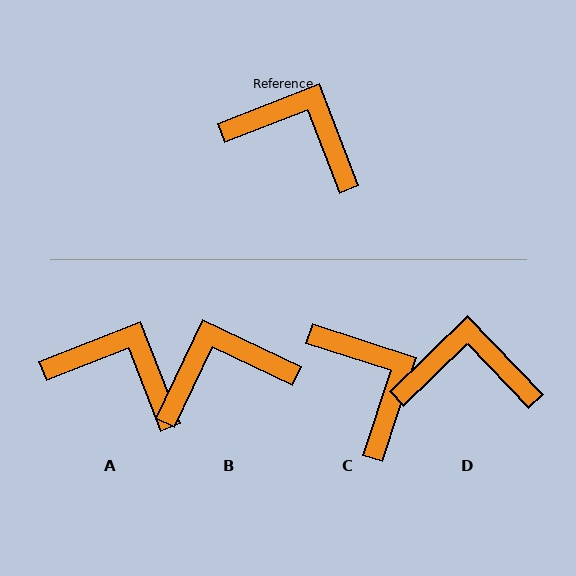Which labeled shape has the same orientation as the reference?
A.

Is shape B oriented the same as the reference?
No, it is off by about 43 degrees.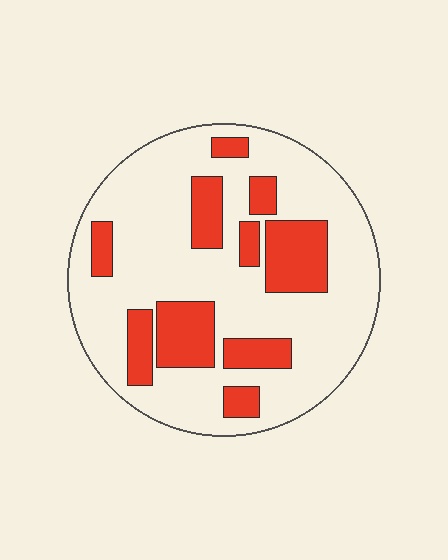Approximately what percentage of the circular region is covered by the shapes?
Approximately 25%.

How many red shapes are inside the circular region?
10.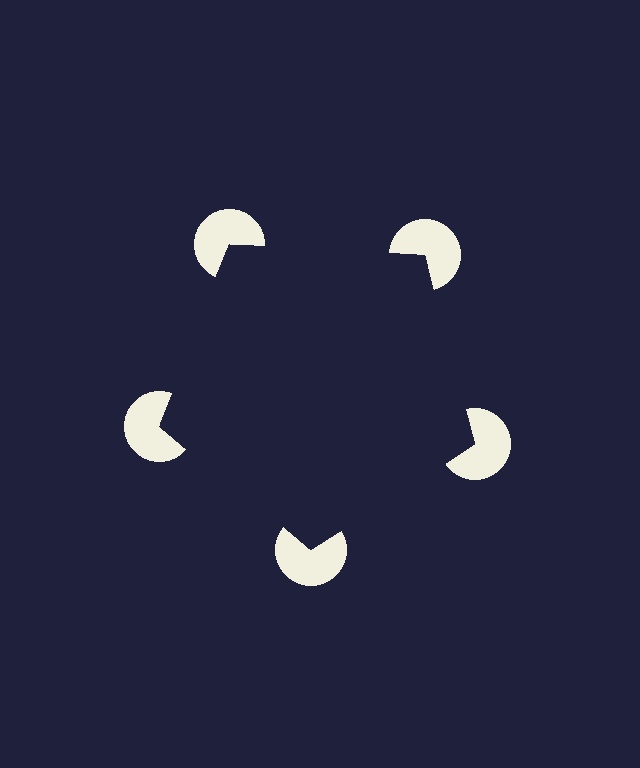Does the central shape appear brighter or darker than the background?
It typically appears slightly darker than the background, even though no actual brightness change is drawn.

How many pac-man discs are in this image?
There are 5 — one at each vertex of the illusory pentagon.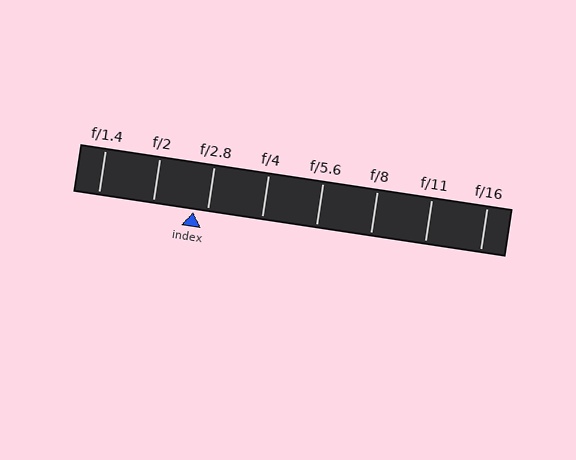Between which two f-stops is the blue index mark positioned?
The index mark is between f/2 and f/2.8.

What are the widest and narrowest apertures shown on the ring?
The widest aperture shown is f/1.4 and the narrowest is f/16.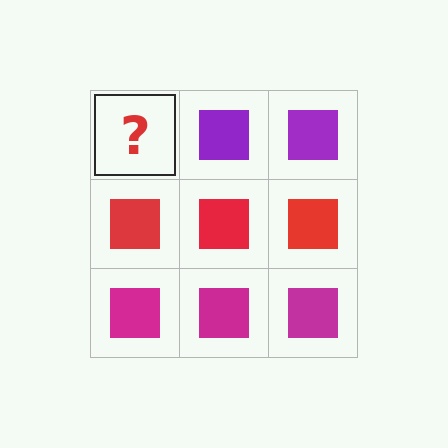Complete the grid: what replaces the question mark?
The question mark should be replaced with a purple square.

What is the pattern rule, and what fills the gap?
The rule is that each row has a consistent color. The gap should be filled with a purple square.